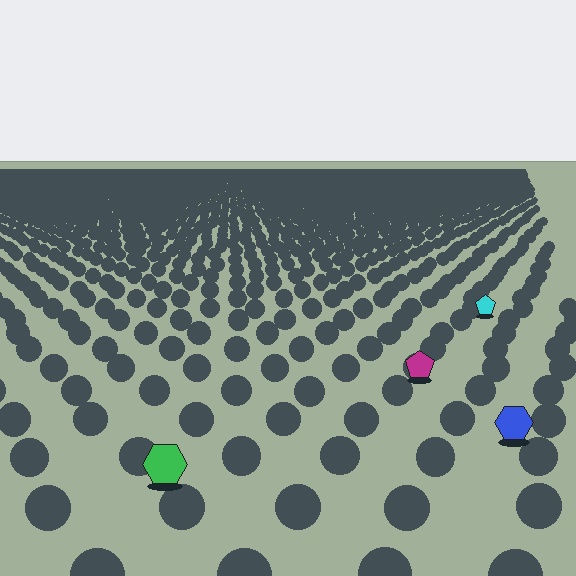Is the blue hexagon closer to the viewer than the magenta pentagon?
Yes. The blue hexagon is closer — you can tell from the texture gradient: the ground texture is coarser near it.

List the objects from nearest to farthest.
From nearest to farthest: the green hexagon, the blue hexagon, the magenta pentagon, the cyan pentagon.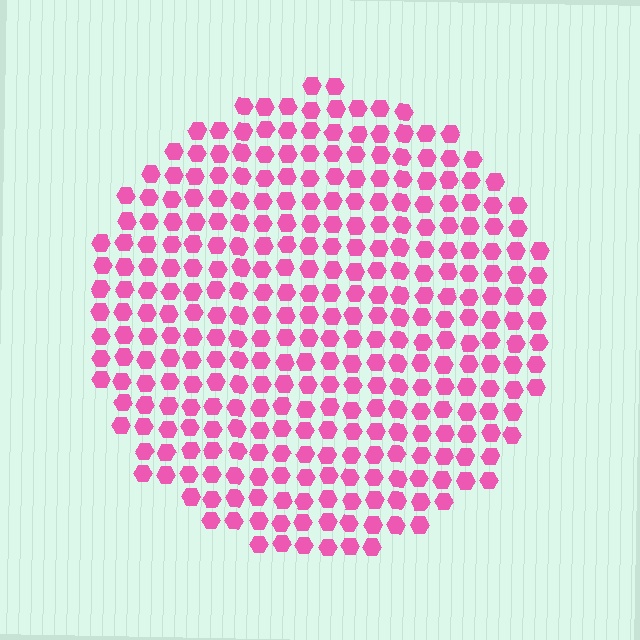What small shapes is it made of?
It is made of small hexagons.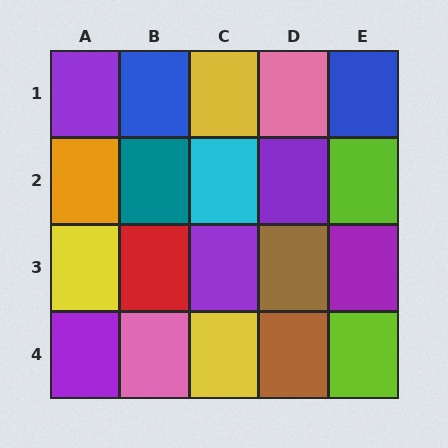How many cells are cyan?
1 cell is cyan.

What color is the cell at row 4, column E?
Lime.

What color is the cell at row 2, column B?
Teal.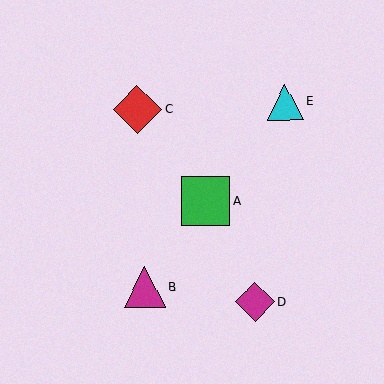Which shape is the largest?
The green square (labeled A) is the largest.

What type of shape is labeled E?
Shape E is a cyan triangle.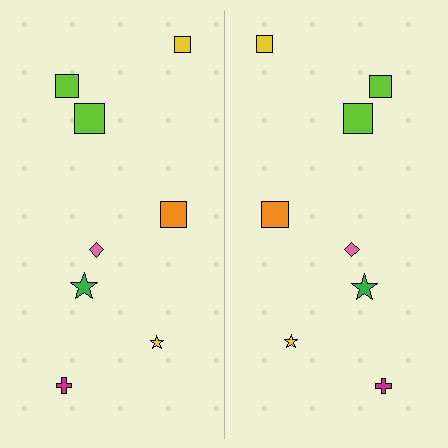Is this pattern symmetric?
Yes, this pattern has bilateral (reflection) symmetry.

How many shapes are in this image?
There are 16 shapes in this image.